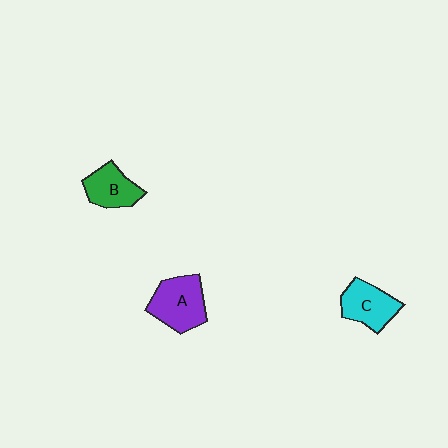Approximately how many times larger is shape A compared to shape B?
Approximately 1.3 times.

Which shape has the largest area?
Shape A (purple).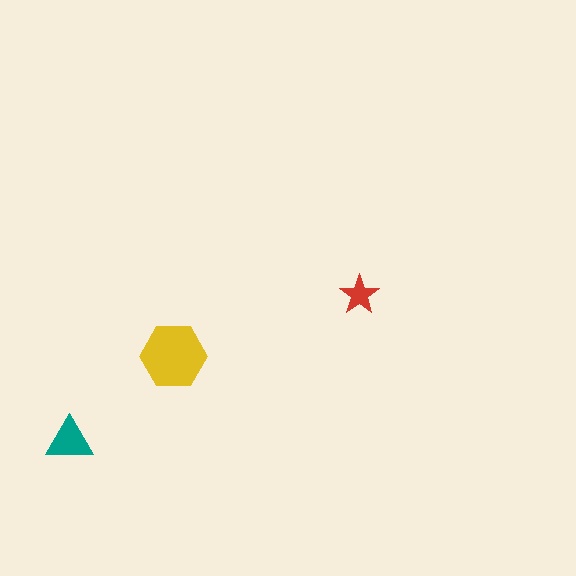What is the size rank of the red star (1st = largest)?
3rd.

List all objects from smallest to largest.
The red star, the teal triangle, the yellow hexagon.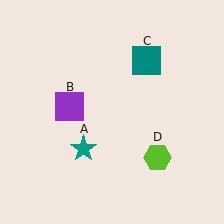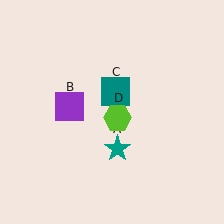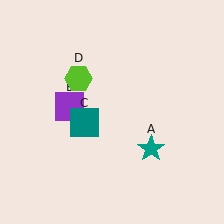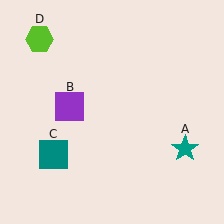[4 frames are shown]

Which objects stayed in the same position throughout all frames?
Purple square (object B) remained stationary.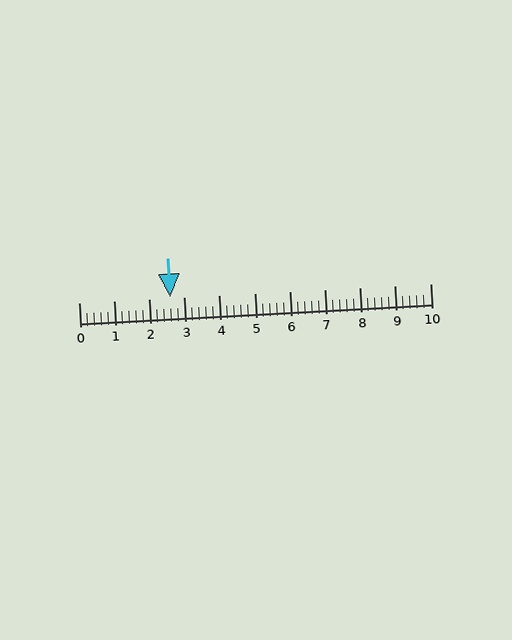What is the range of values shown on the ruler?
The ruler shows values from 0 to 10.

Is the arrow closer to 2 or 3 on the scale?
The arrow is closer to 3.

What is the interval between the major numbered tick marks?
The major tick marks are spaced 1 units apart.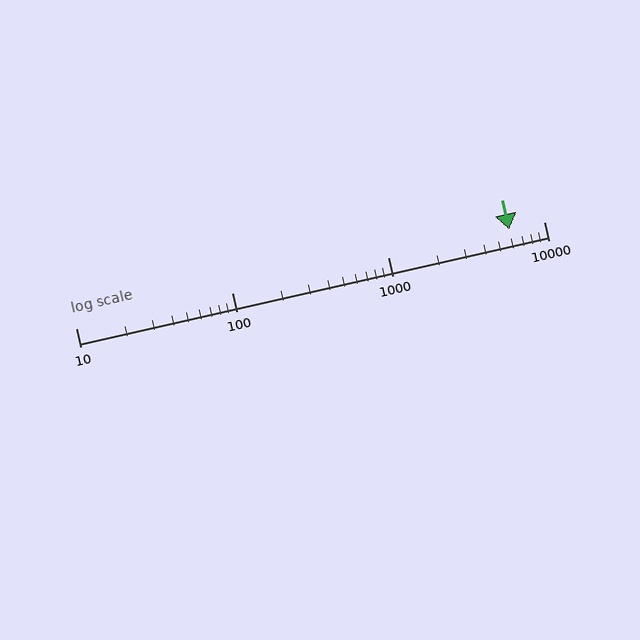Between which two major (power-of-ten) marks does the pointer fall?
The pointer is between 1000 and 10000.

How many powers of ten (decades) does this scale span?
The scale spans 3 decades, from 10 to 10000.